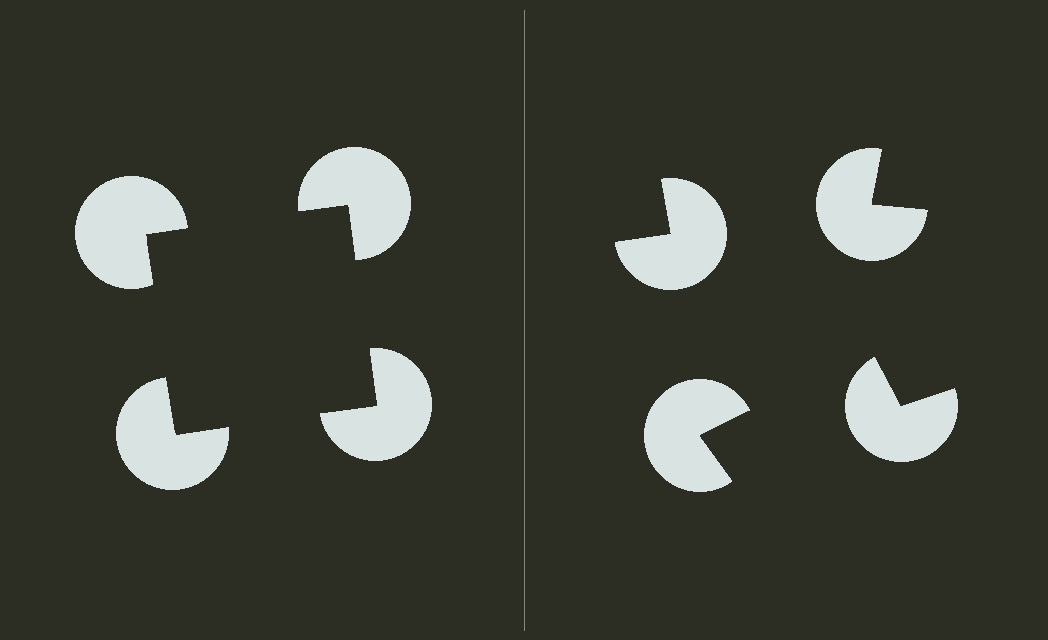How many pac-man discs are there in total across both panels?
8 — 4 on each side.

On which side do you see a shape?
An illusory square appears on the left side. On the right side the wedge cuts are rotated, so no coherent shape forms.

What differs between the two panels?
The pac-man discs are positioned identically on both sides; only the wedge orientations differ. On the left they align to a square; on the right they are misaligned.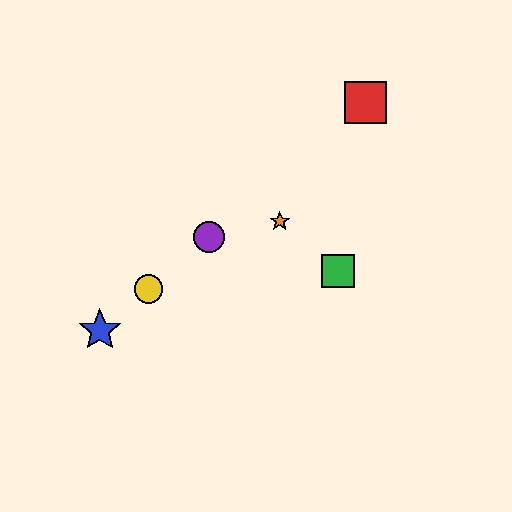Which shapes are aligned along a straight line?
The red square, the blue star, the yellow circle, the purple circle are aligned along a straight line.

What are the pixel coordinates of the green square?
The green square is at (338, 271).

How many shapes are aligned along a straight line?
4 shapes (the red square, the blue star, the yellow circle, the purple circle) are aligned along a straight line.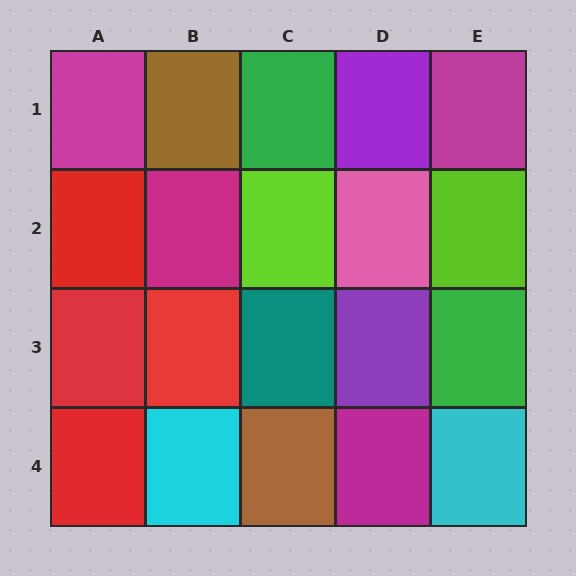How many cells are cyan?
2 cells are cyan.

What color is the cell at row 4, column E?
Cyan.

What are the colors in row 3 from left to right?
Red, red, teal, purple, green.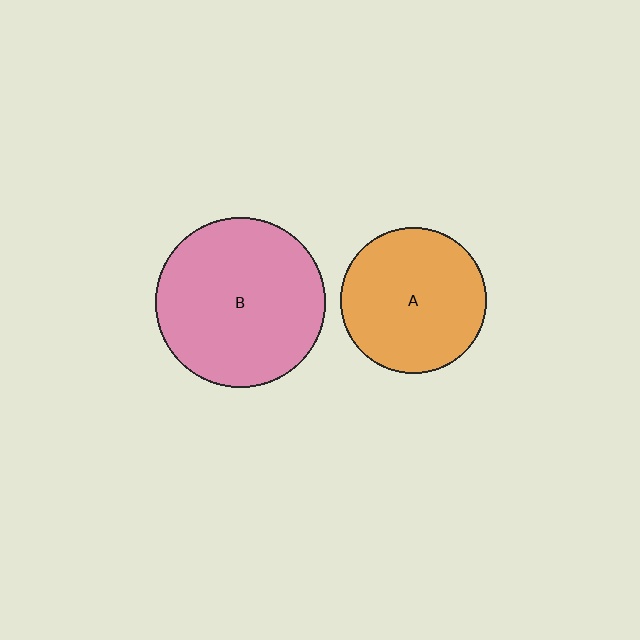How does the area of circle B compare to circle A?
Approximately 1.4 times.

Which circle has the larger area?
Circle B (pink).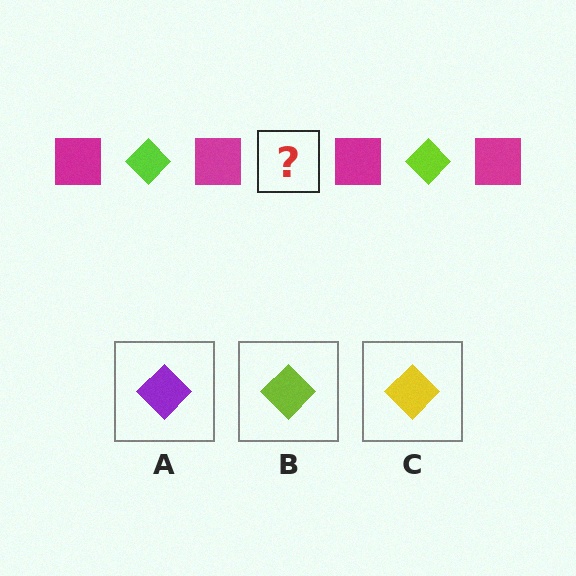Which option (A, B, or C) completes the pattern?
B.